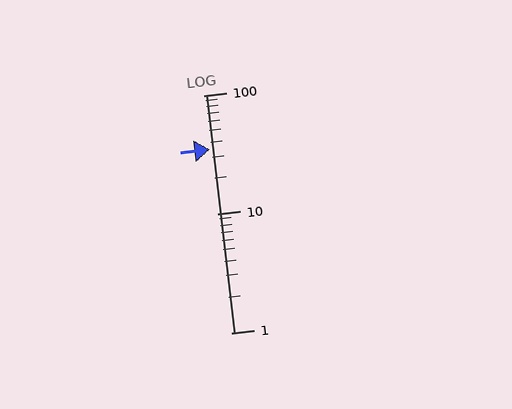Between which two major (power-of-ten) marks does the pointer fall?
The pointer is between 10 and 100.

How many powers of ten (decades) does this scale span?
The scale spans 2 decades, from 1 to 100.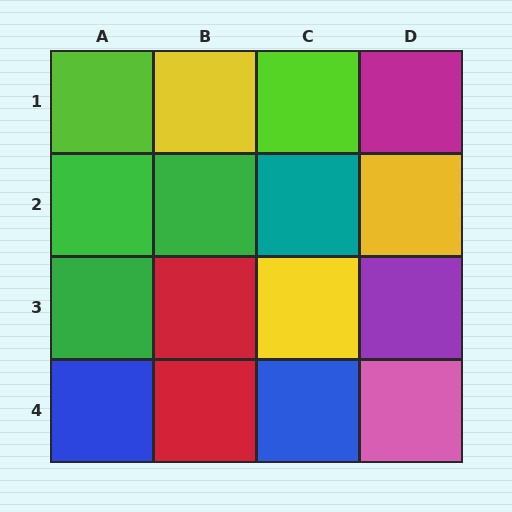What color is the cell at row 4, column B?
Red.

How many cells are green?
3 cells are green.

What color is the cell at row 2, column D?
Yellow.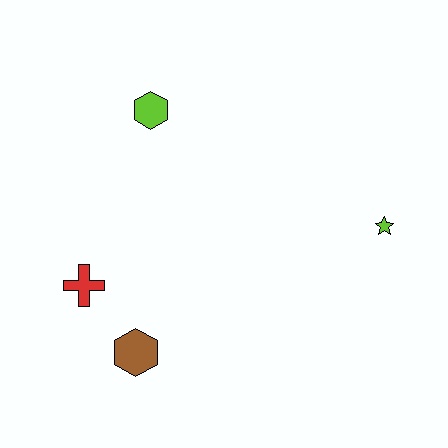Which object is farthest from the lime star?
The red cross is farthest from the lime star.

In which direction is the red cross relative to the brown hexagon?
The red cross is above the brown hexagon.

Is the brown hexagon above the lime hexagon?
No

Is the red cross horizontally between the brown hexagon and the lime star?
No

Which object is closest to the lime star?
The lime hexagon is closest to the lime star.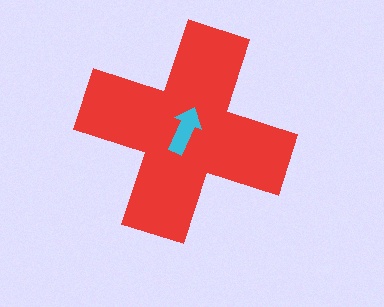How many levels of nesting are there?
2.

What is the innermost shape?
The cyan arrow.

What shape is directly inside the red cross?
The cyan arrow.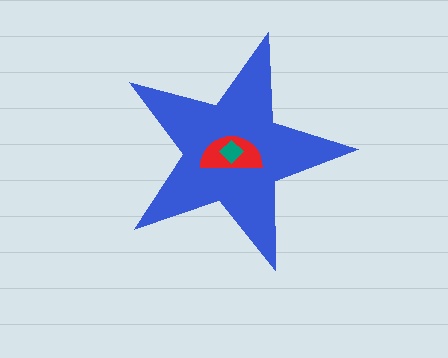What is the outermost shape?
The blue star.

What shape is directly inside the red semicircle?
The teal diamond.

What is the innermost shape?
The teal diamond.